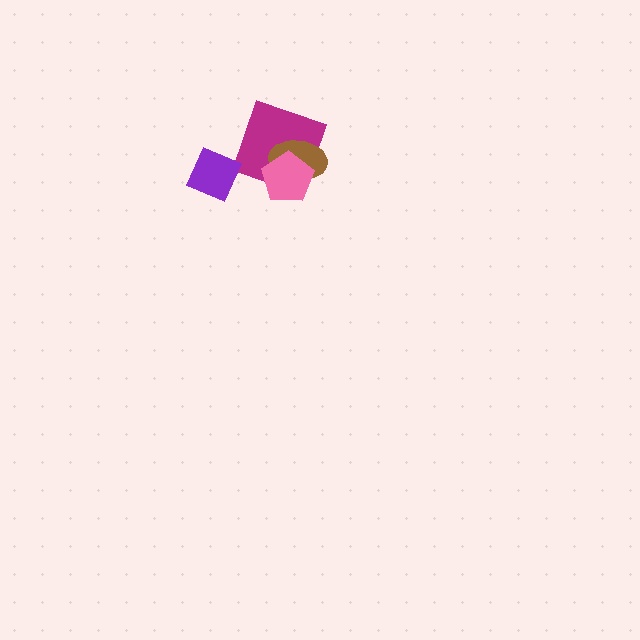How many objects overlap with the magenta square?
2 objects overlap with the magenta square.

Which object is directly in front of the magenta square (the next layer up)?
The brown ellipse is directly in front of the magenta square.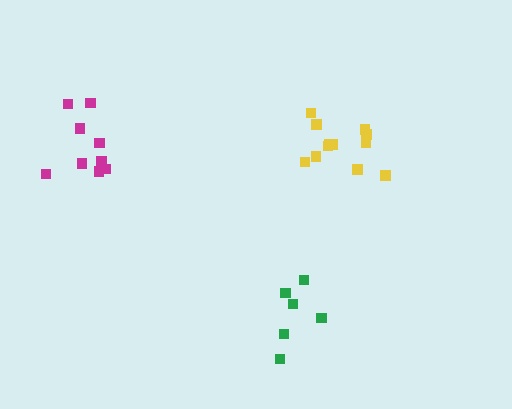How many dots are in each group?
Group 1: 12 dots, Group 2: 6 dots, Group 3: 9 dots (27 total).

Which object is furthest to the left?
The magenta cluster is leftmost.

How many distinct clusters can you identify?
There are 3 distinct clusters.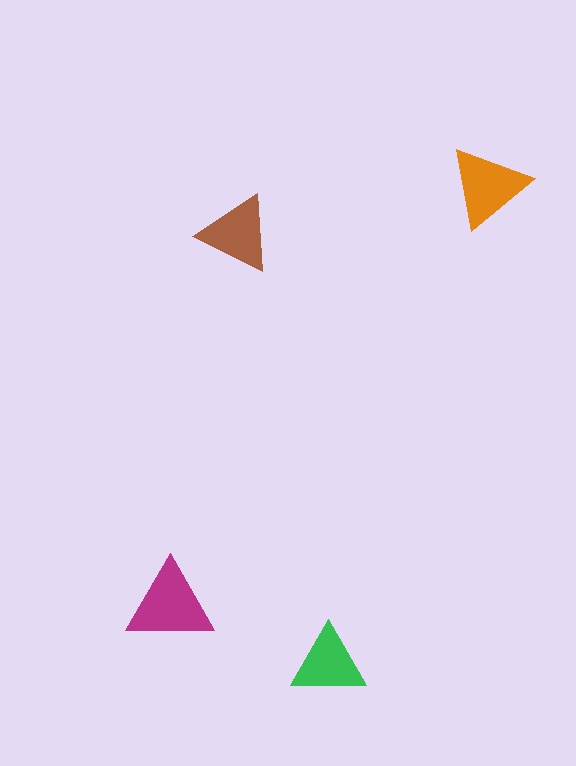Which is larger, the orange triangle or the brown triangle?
The orange one.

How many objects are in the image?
There are 4 objects in the image.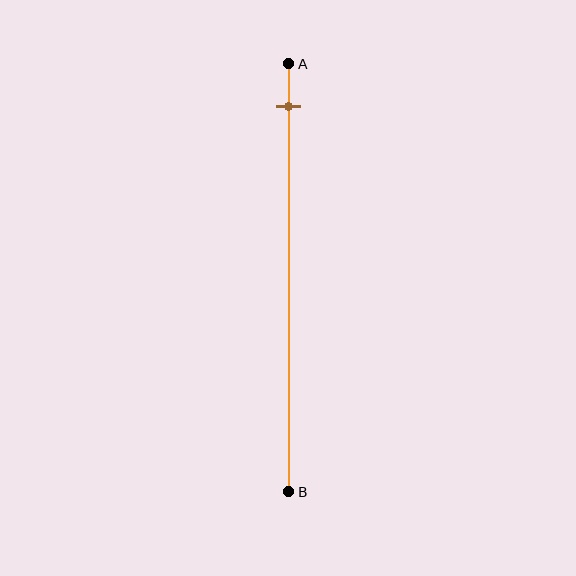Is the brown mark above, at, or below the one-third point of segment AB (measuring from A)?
The brown mark is above the one-third point of segment AB.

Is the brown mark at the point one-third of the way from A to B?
No, the mark is at about 10% from A, not at the 33% one-third point.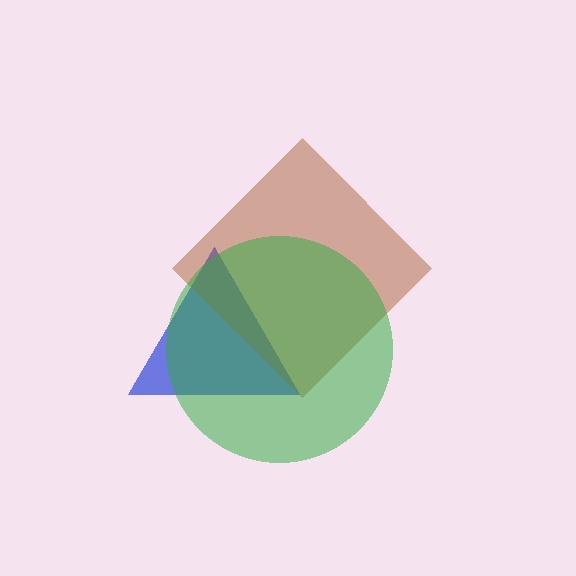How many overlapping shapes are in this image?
There are 3 overlapping shapes in the image.